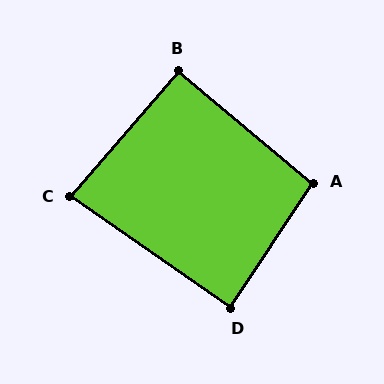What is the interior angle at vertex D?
Approximately 89 degrees (approximately right).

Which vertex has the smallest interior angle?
C, at approximately 84 degrees.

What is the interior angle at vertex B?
Approximately 91 degrees (approximately right).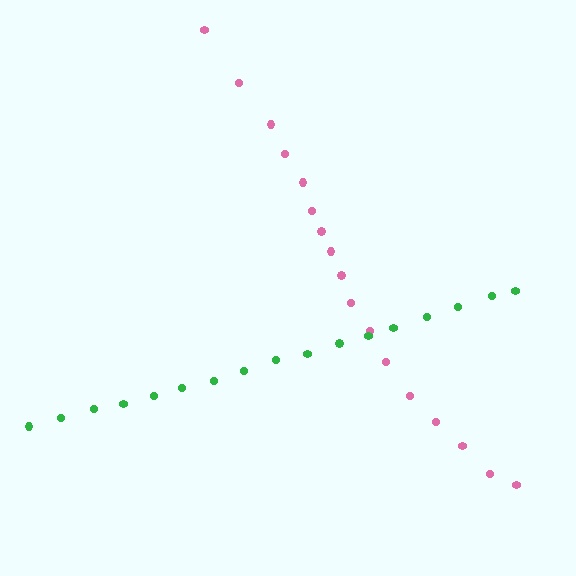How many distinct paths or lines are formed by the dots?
There are 2 distinct paths.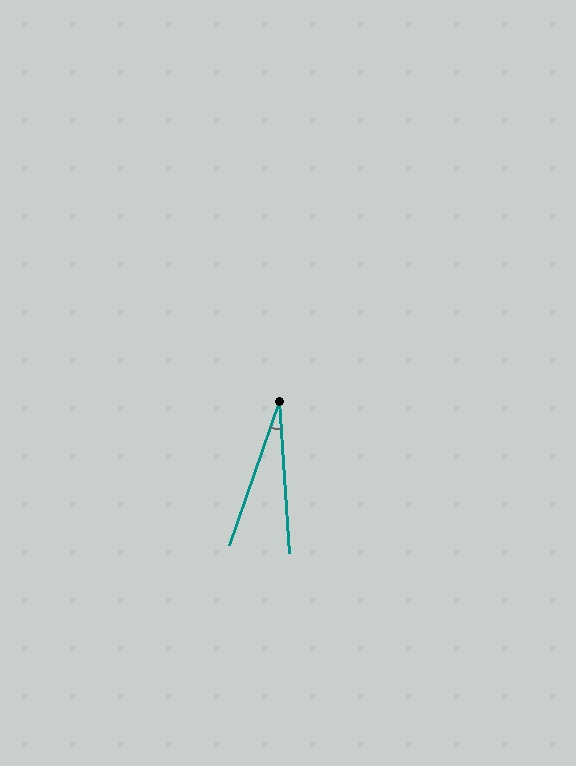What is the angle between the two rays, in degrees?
Approximately 23 degrees.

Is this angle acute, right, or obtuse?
It is acute.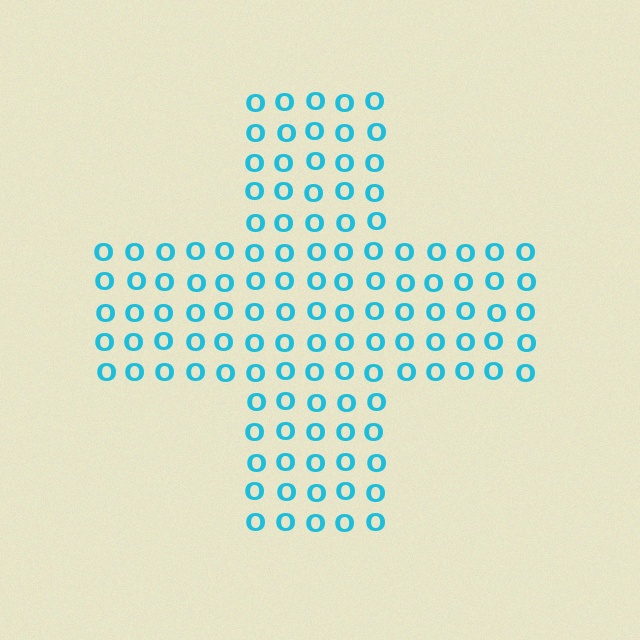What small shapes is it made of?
It is made of small letter O's.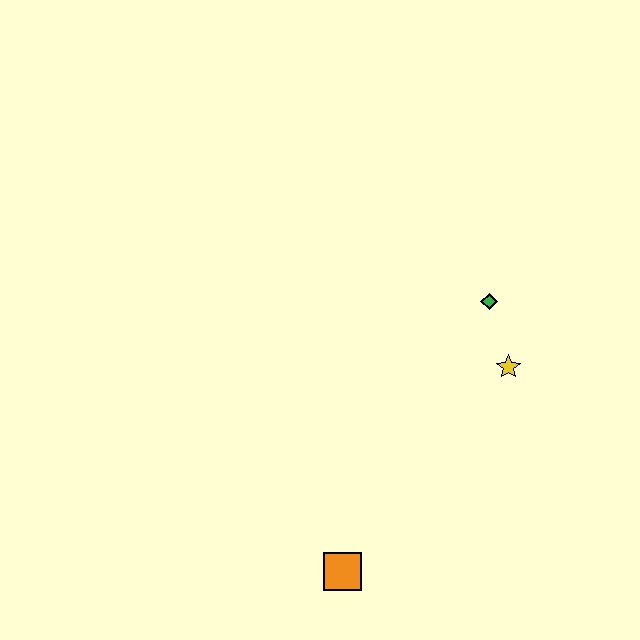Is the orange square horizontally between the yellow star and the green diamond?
No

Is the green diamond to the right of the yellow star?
No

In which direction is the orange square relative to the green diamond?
The orange square is below the green diamond.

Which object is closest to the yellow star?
The green diamond is closest to the yellow star.